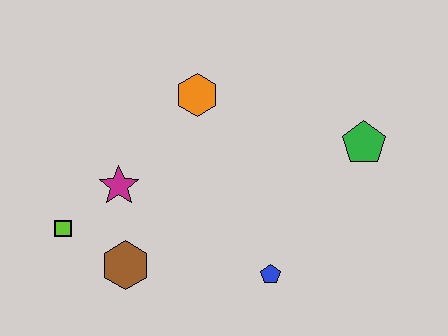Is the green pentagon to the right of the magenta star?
Yes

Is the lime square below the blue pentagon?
No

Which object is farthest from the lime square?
The green pentagon is farthest from the lime square.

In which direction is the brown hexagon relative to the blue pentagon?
The brown hexagon is to the left of the blue pentagon.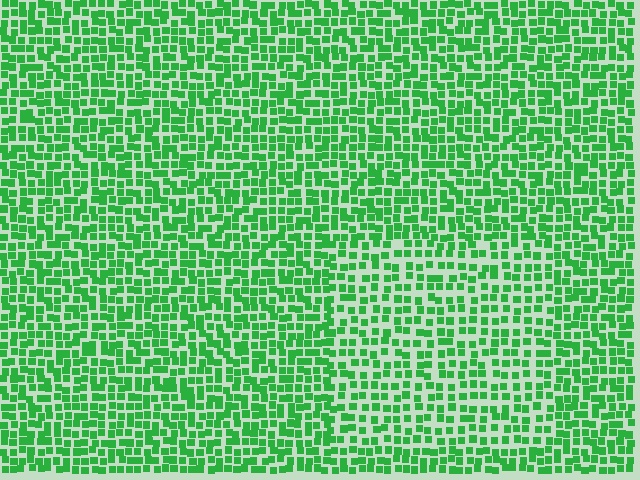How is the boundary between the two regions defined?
The boundary is defined by a change in element density (approximately 1.5x ratio). All elements are the same color, size, and shape.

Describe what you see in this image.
The image contains small green elements arranged at two different densities. A rectangle-shaped region is visible where the elements are less densely packed than the surrounding area.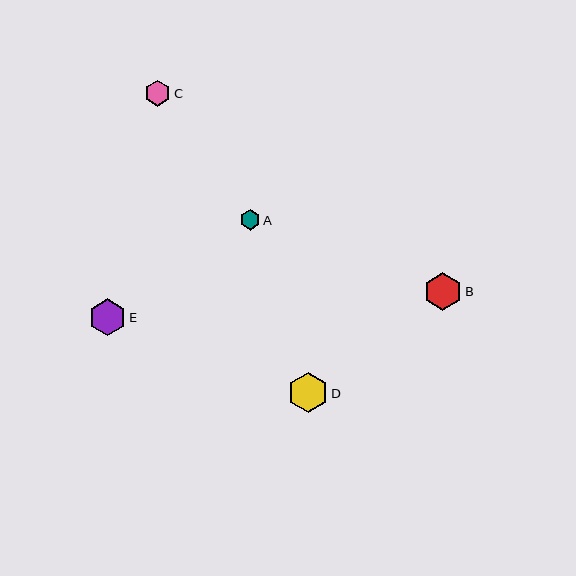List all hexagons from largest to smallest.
From largest to smallest: D, B, E, C, A.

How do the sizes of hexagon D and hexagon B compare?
Hexagon D and hexagon B are approximately the same size.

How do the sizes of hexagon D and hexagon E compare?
Hexagon D and hexagon E are approximately the same size.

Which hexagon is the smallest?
Hexagon A is the smallest with a size of approximately 20 pixels.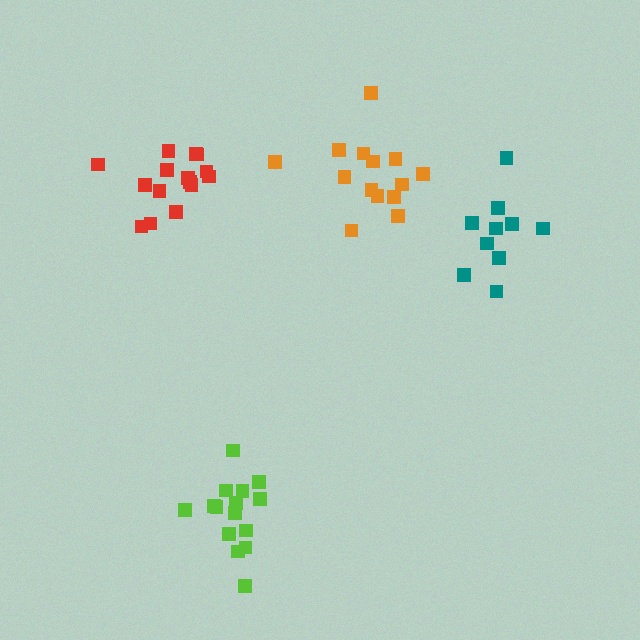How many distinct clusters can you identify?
There are 4 distinct clusters.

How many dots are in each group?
Group 1: 14 dots, Group 2: 10 dots, Group 3: 15 dots, Group 4: 15 dots (54 total).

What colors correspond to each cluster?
The clusters are colored: orange, teal, lime, red.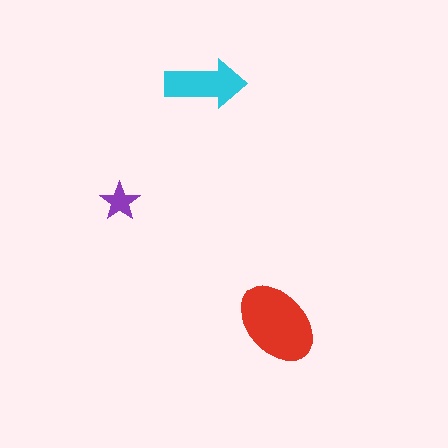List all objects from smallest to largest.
The purple star, the cyan arrow, the red ellipse.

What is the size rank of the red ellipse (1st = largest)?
1st.